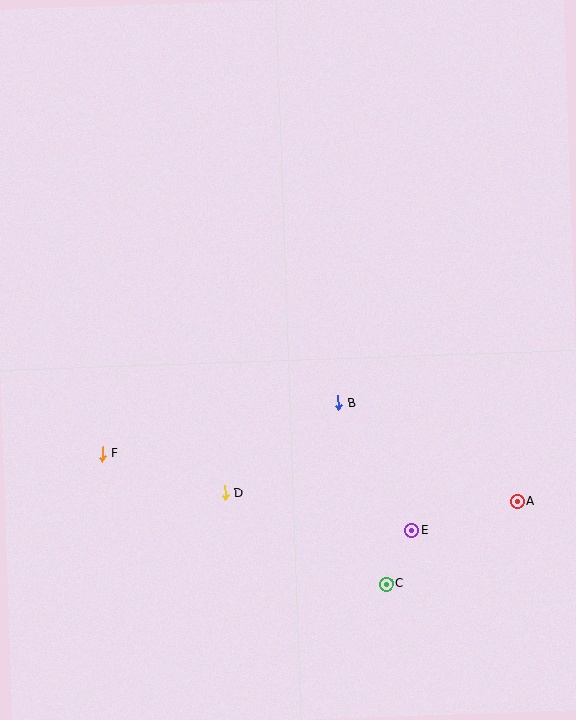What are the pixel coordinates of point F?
Point F is at (102, 454).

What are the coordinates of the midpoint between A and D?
The midpoint between A and D is at (371, 497).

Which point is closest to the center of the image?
Point B at (338, 403) is closest to the center.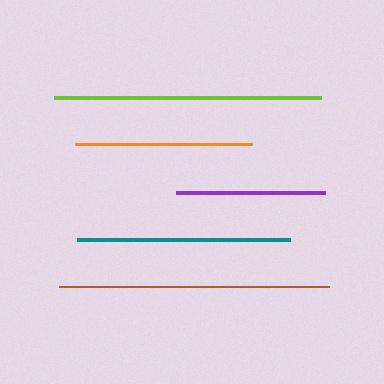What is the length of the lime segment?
The lime segment is approximately 267 pixels long.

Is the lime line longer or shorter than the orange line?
The lime line is longer than the orange line.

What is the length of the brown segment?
The brown segment is approximately 270 pixels long.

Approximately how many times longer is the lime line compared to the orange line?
The lime line is approximately 1.5 times the length of the orange line.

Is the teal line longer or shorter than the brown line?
The brown line is longer than the teal line.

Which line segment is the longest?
The brown line is the longest at approximately 270 pixels.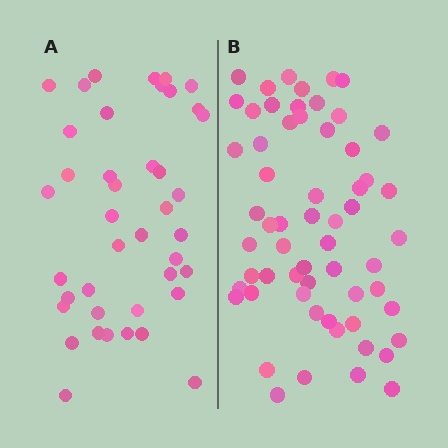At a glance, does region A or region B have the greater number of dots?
Region B (the right region) has more dots.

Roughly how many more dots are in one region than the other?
Region B has approximately 20 more dots than region A.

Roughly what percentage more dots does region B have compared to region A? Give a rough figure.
About 45% more.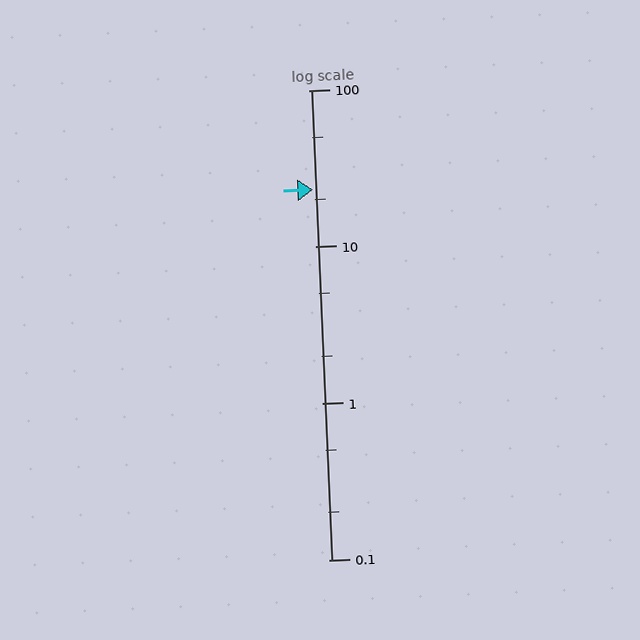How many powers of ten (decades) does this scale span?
The scale spans 3 decades, from 0.1 to 100.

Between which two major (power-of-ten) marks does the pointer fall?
The pointer is between 10 and 100.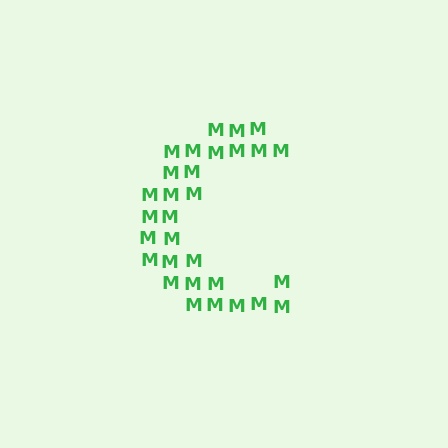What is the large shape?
The large shape is the letter C.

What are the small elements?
The small elements are letter M's.